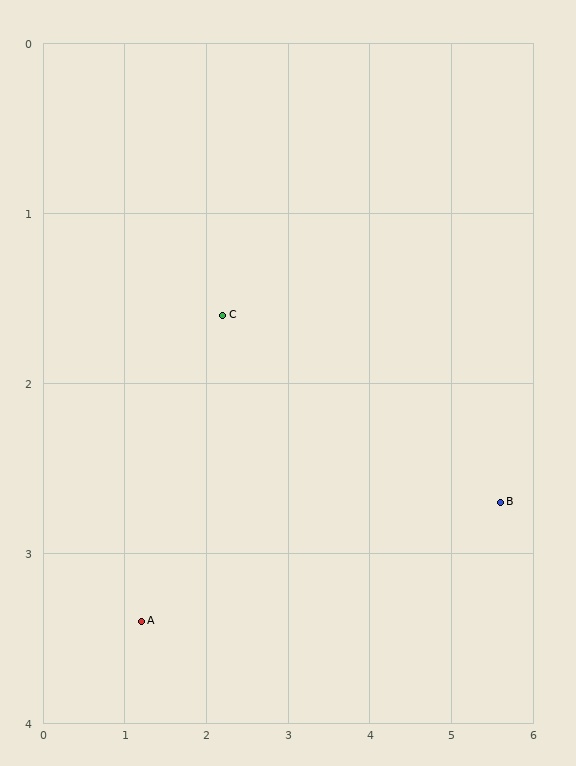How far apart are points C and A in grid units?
Points C and A are about 2.1 grid units apart.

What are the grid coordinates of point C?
Point C is at approximately (2.2, 1.6).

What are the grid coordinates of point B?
Point B is at approximately (5.6, 2.7).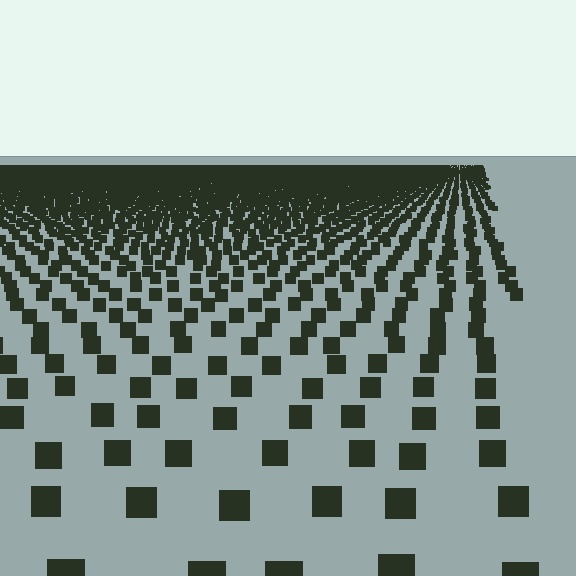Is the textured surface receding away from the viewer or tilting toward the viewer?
The surface is receding away from the viewer. Texture elements get smaller and denser toward the top.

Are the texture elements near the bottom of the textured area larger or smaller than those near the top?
Larger. Near the bottom, elements are closer to the viewer and appear at a bigger on-screen size.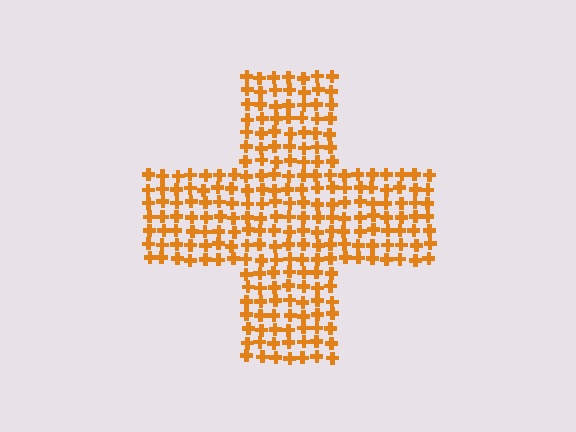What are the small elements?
The small elements are crosses.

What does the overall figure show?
The overall figure shows a cross.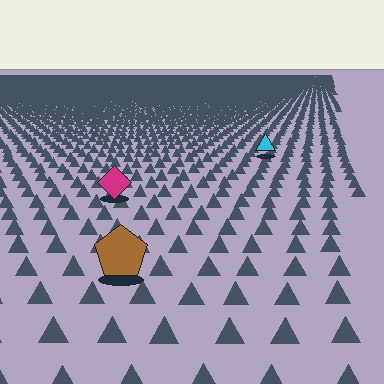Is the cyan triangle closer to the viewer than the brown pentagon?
No. The brown pentagon is closer — you can tell from the texture gradient: the ground texture is coarser near it.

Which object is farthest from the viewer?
The cyan triangle is farthest from the viewer. It appears smaller and the ground texture around it is denser.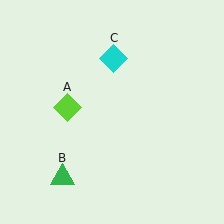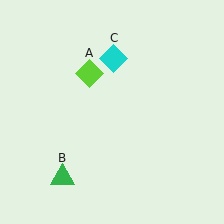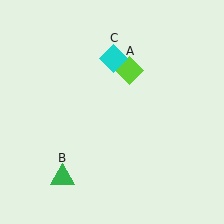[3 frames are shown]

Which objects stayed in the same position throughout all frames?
Green triangle (object B) and cyan diamond (object C) remained stationary.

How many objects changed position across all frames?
1 object changed position: lime diamond (object A).